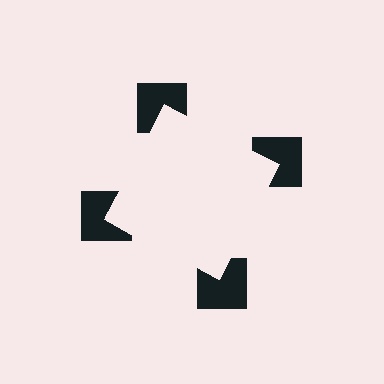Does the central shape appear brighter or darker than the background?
It typically appears slightly brighter than the background, even though no actual brightness change is drawn.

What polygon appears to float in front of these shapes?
An illusory square — its edges are inferred from the aligned wedge cuts in the notched squares, not physically drawn.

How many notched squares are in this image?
There are 4 — one at each vertex of the illusory square.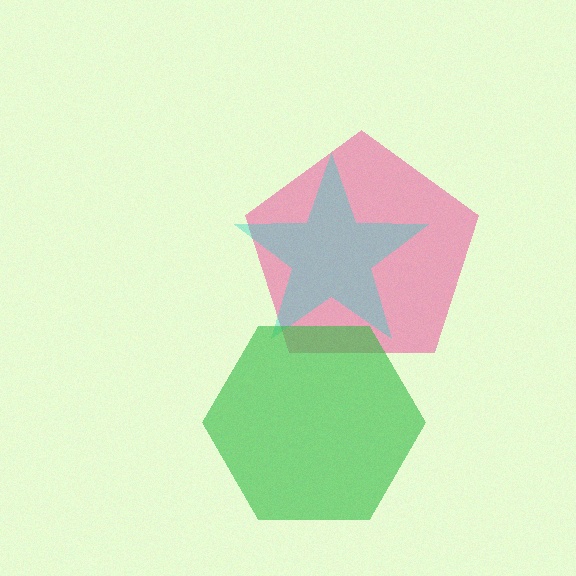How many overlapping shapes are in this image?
There are 3 overlapping shapes in the image.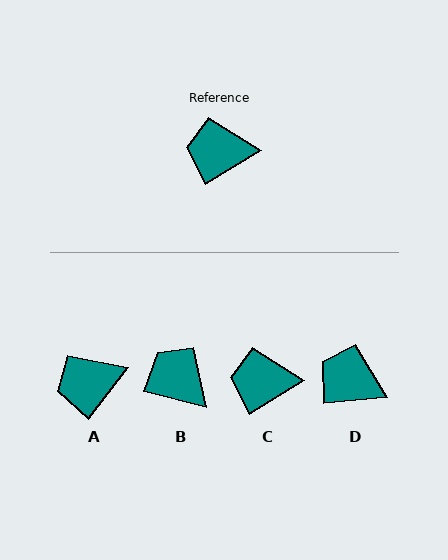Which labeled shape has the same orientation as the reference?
C.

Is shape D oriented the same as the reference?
No, it is off by about 27 degrees.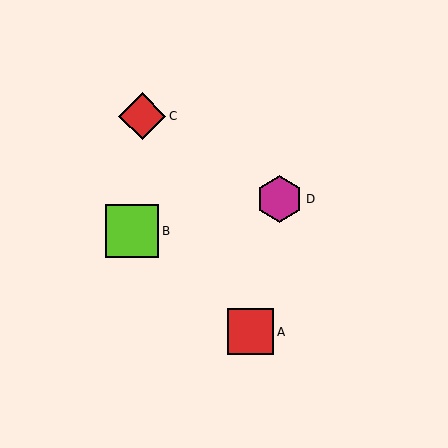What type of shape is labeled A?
Shape A is a red square.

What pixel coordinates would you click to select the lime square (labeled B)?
Click at (132, 231) to select the lime square B.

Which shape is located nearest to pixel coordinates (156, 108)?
The red diamond (labeled C) at (142, 116) is nearest to that location.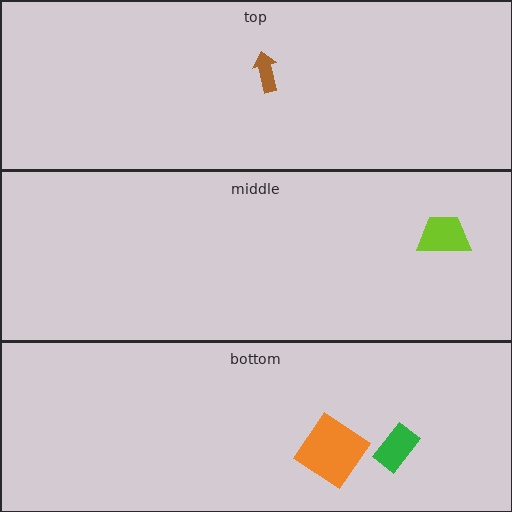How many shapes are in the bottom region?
2.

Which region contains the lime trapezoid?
The middle region.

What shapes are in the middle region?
The lime trapezoid.